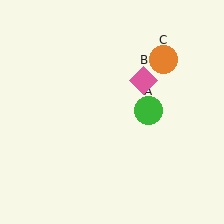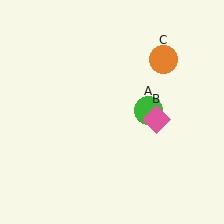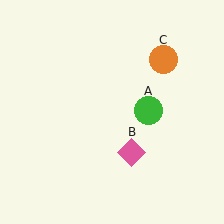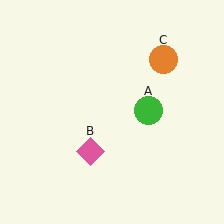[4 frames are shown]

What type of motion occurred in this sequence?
The pink diamond (object B) rotated clockwise around the center of the scene.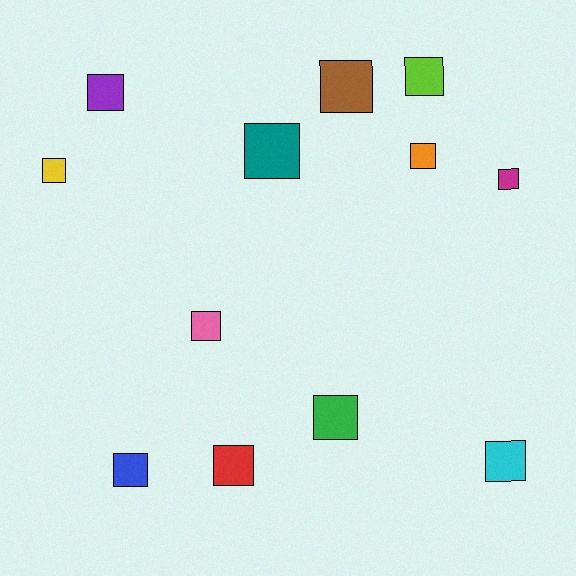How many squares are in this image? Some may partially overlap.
There are 12 squares.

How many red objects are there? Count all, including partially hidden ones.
There is 1 red object.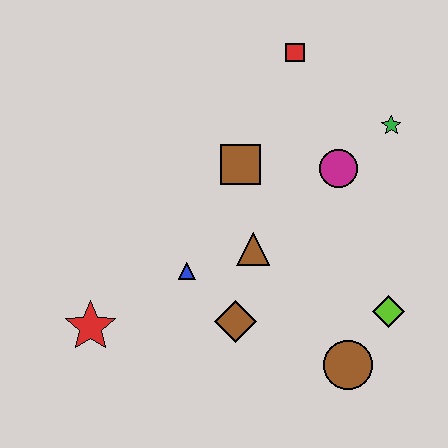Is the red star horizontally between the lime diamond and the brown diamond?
No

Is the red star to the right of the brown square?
No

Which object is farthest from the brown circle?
The red square is farthest from the brown circle.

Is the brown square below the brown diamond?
No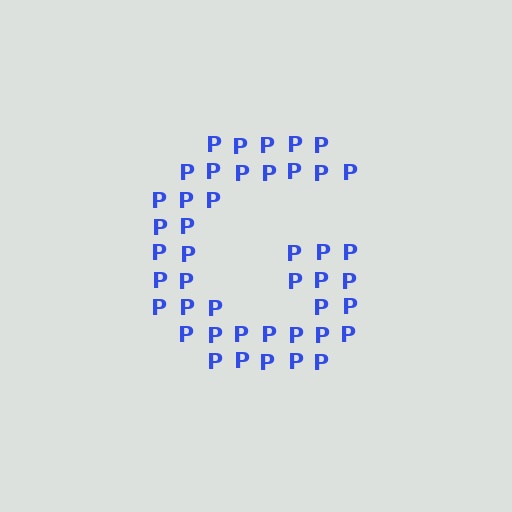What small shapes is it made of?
It is made of small letter P's.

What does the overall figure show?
The overall figure shows the letter G.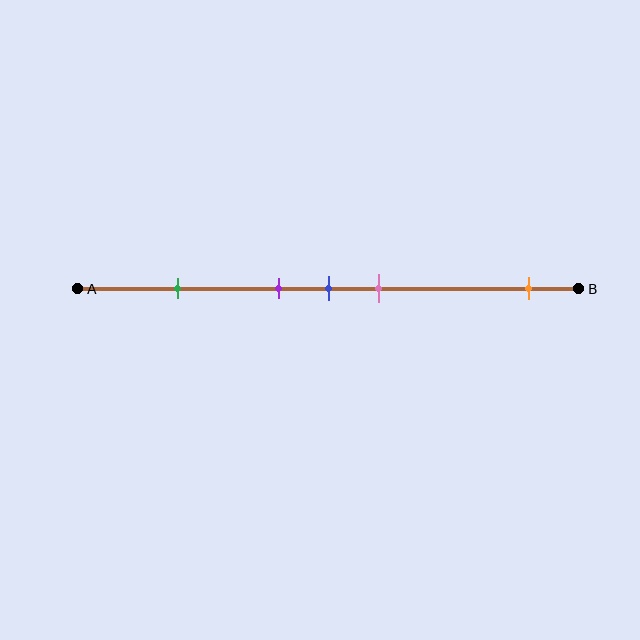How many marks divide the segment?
There are 5 marks dividing the segment.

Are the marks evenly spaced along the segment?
No, the marks are not evenly spaced.